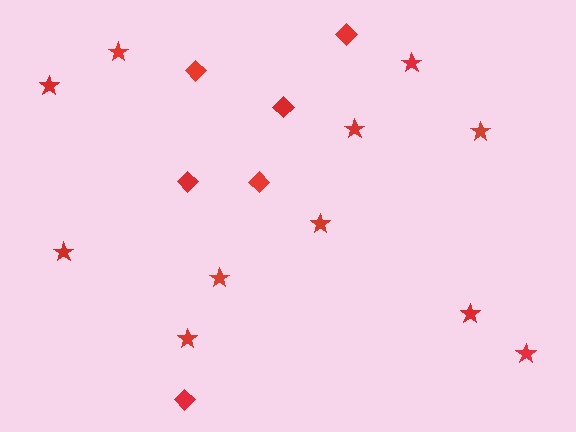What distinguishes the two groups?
There are 2 groups: one group of diamonds (6) and one group of stars (11).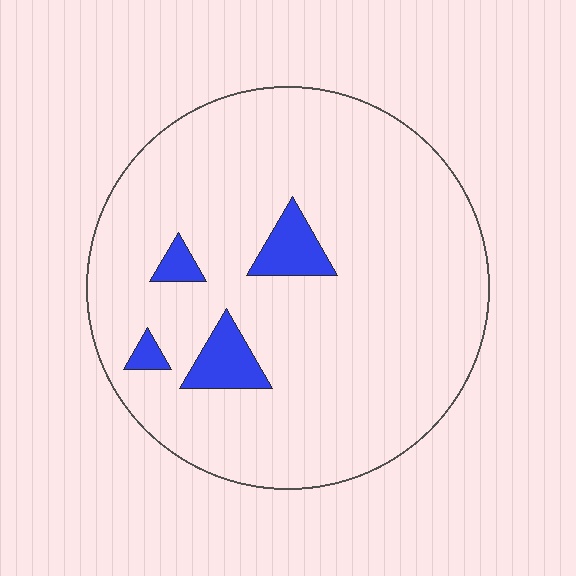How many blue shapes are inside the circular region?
4.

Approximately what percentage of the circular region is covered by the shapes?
Approximately 10%.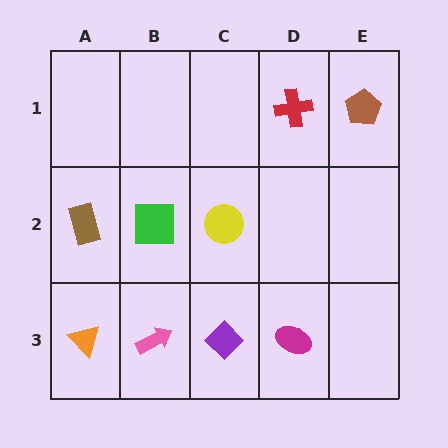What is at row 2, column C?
A yellow circle.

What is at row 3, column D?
A magenta ellipse.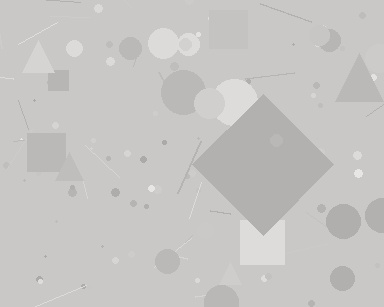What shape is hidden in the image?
A diamond is hidden in the image.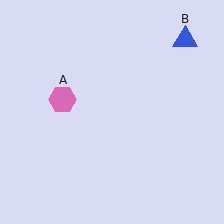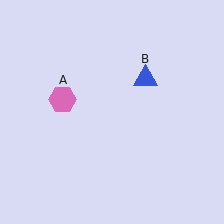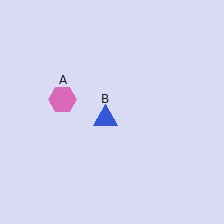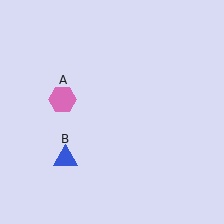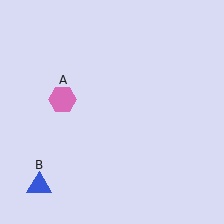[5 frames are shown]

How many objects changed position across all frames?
1 object changed position: blue triangle (object B).